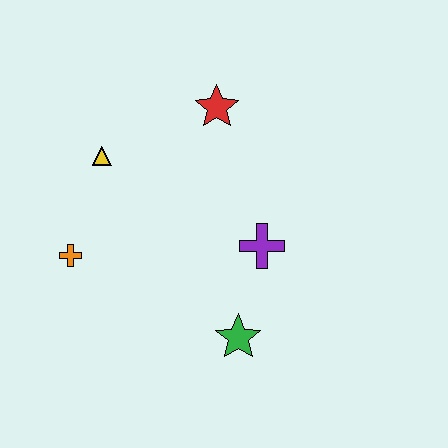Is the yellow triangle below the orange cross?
No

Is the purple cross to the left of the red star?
No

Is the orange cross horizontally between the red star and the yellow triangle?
No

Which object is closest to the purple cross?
The green star is closest to the purple cross.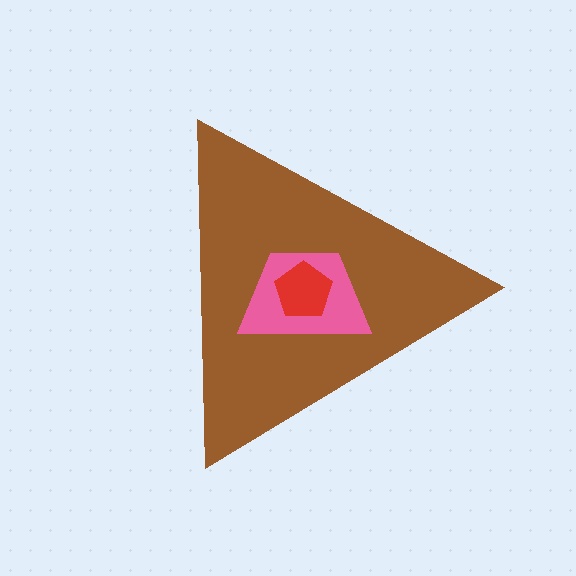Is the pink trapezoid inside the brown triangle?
Yes.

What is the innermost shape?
The red pentagon.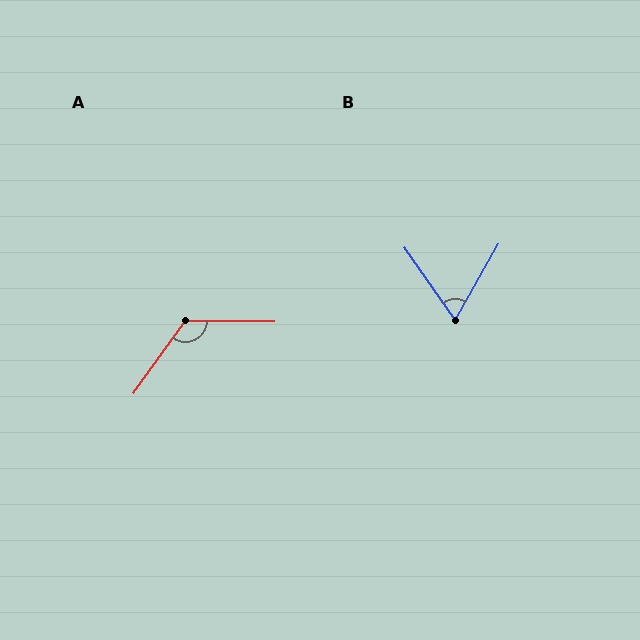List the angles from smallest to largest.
B (65°), A (125°).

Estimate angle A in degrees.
Approximately 125 degrees.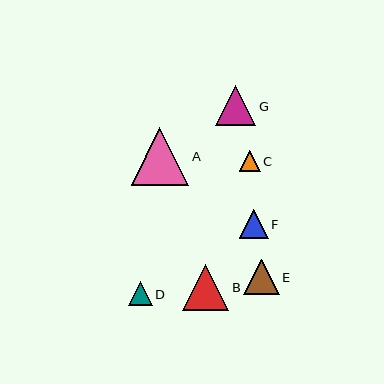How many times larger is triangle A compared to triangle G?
Triangle A is approximately 1.4 times the size of triangle G.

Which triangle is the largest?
Triangle A is the largest with a size of approximately 57 pixels.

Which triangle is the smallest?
Triangle C is the smallest with a size of approximately 21 pixels.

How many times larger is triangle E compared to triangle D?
Triangle E is approximately 1.5 times the size of triangle D.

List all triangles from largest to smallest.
From largest to smallest: A, B, G, E, F, D, C.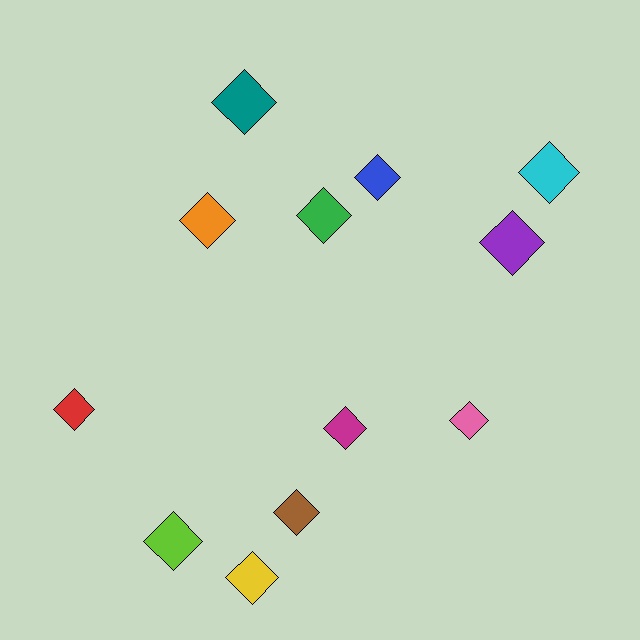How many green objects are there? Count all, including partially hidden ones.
There is 1 green object.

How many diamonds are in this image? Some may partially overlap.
There are 12 diamonds.